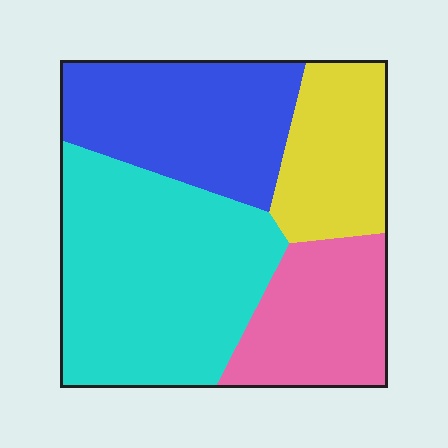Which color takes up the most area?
Cyan, at roughly 40%.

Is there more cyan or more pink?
Cyan.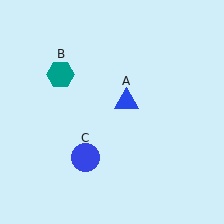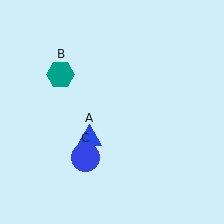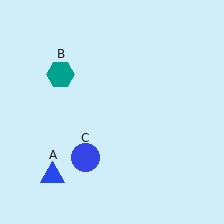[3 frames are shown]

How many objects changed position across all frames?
1 object changed position: blue triangle (object A).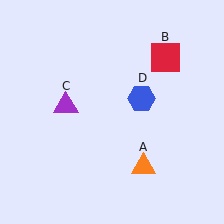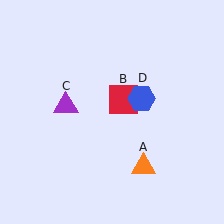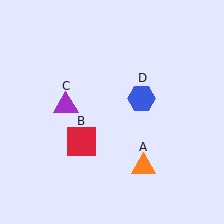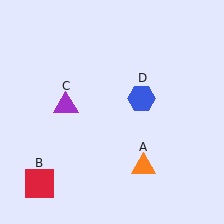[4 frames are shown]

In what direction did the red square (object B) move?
The red square (object B) moved down and to the left.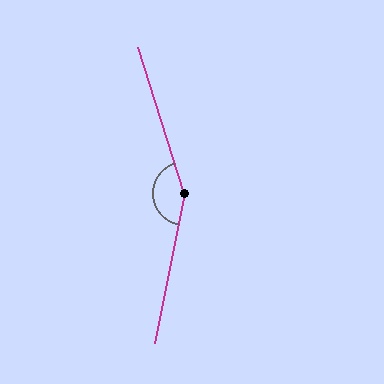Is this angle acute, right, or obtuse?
It is obtuse.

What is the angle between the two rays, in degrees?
Approximately 151 degrees.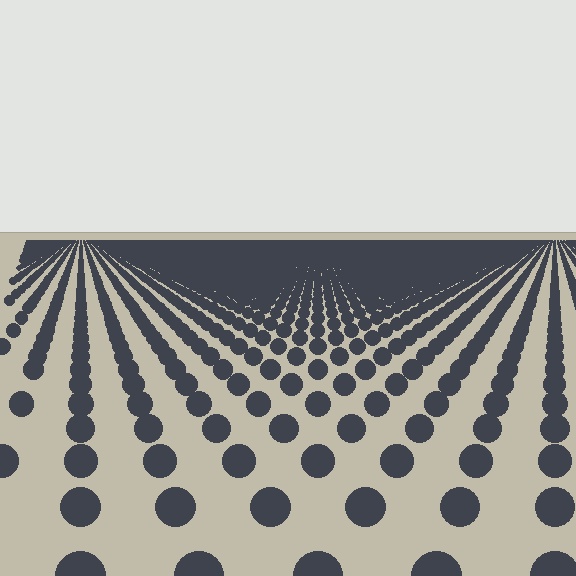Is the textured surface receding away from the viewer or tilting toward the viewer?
The surface is receding away from the viewer. Texture elements get smaller and denser toward the top.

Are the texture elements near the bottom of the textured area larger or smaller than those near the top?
Larger. Near the bottom, elements are closer to the viewer and appear at a bigger on-screen size.